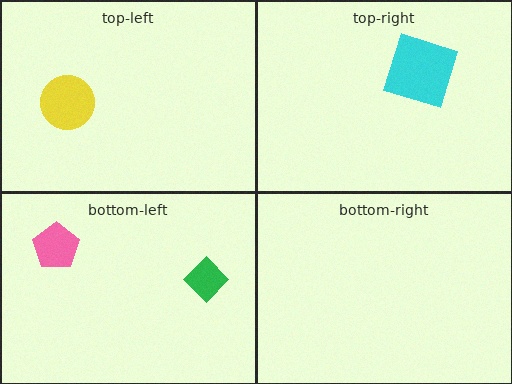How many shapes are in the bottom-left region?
2.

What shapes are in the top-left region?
The yellow circle.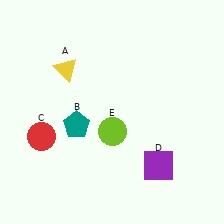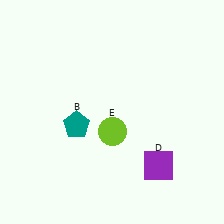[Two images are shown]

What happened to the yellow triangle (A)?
The yellow triangle (A) was removed in Image 2. It was in the top-left area of Image 1.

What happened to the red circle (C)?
The red circle (C) was removed in Image 2. It was in the bottom-left area of Image 1.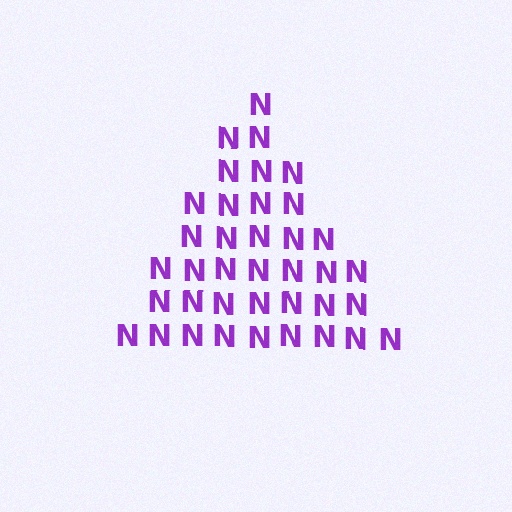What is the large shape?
The large shape is a triangle.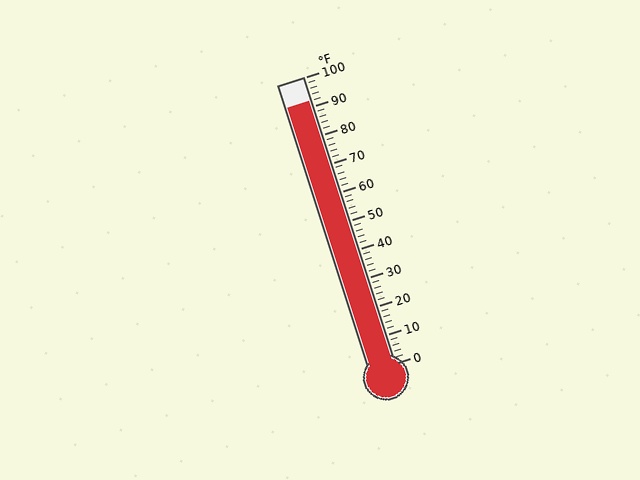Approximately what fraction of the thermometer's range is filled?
The thermometer is filled to approximately 90% of its range.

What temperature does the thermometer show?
The thermometer shows approximately 92°F.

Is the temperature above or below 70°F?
The temperature is above 70°F.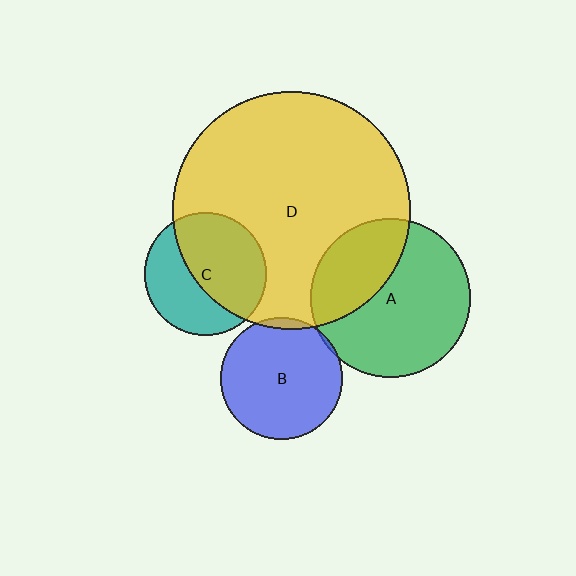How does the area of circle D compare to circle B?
Approximately 3.8 times.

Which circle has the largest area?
Circle D (yellow).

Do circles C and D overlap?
Yes.